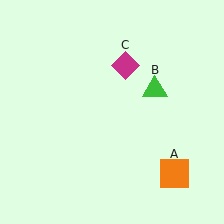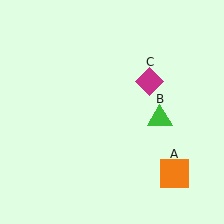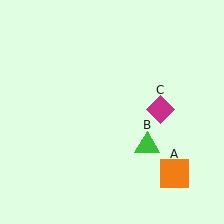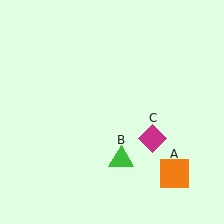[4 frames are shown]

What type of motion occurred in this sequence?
The green triangle (object B), magenta diamond (object C) rotated clockwise around the center of the scene.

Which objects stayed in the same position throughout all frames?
Orange square (object A) remained stationary.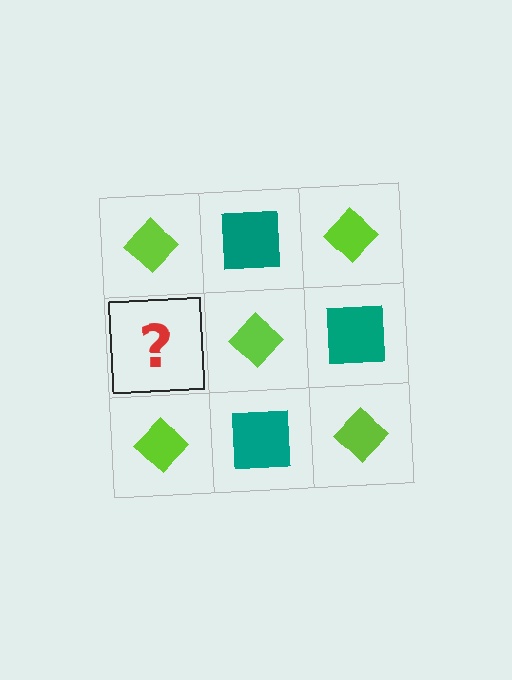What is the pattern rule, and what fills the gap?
The rule is that it alternates lime diamond and teal square in a checkerboard pattern. The gap should be filled with a teal square.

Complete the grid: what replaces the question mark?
The question mark should be replaced with a teal square.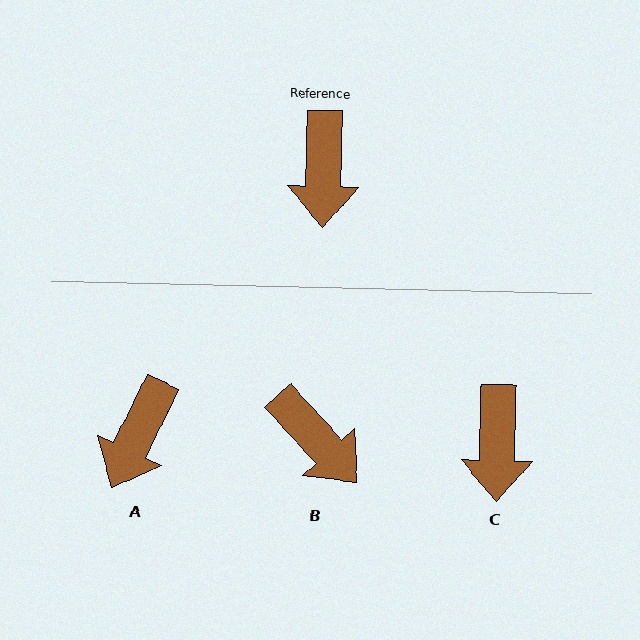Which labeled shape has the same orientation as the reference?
C.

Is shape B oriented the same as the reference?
No, it is off by about 44 degrees.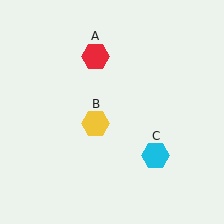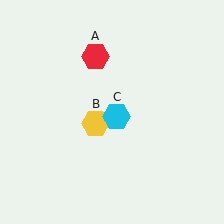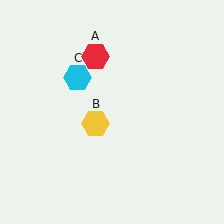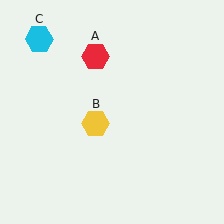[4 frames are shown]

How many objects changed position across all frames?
1 object changed position: cyan hexagon (object C).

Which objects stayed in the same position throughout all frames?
Red hexagon (object A) and yellow hexagon (object B) remained stationary.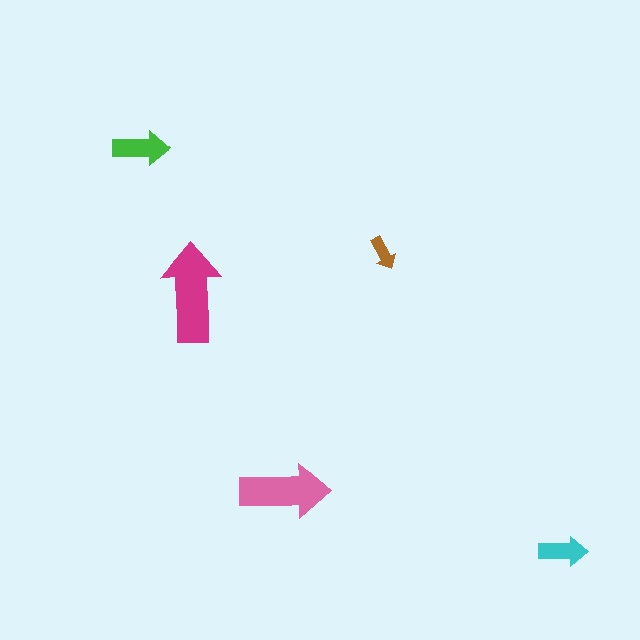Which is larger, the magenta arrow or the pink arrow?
The magenta one.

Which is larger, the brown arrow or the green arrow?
The green one.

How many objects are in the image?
There are 5 objects in the image.